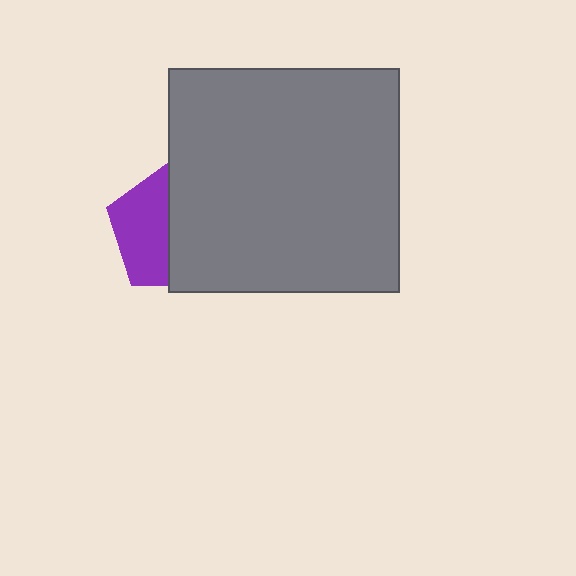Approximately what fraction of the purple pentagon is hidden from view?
Roughly 55% of the purple pentagon is hidden behind the gray rectangle.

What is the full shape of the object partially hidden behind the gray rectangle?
The partially hidden object is a purple pentagon.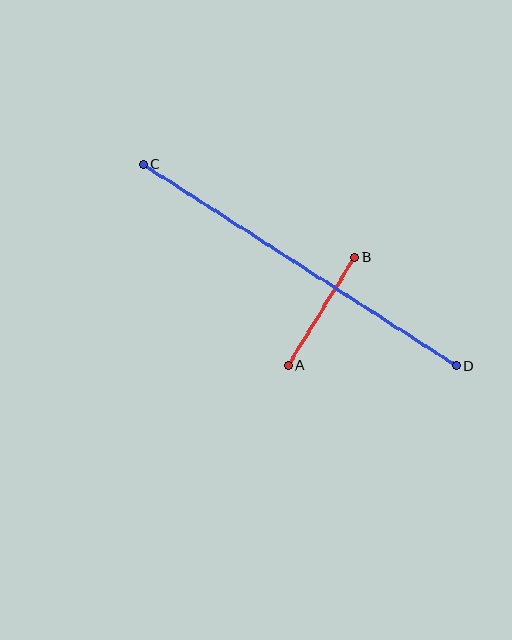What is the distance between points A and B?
The distance is approximately 127 pixels.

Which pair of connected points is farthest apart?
Points C and D are farthest apart.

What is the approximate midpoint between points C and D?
The midpoint is at approximately (300, 265) pixels.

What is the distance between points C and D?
The distance is approximately 372 pixels.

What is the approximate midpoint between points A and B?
The midpoint is at approximately (321, 311) pixels.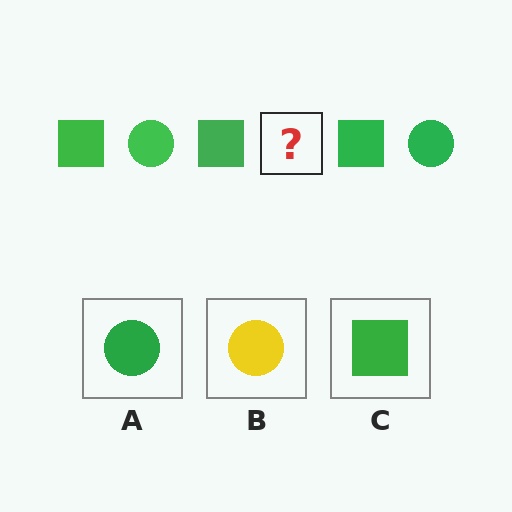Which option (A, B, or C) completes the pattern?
A.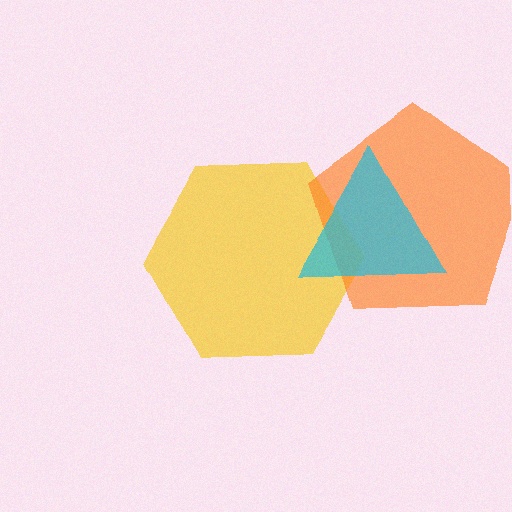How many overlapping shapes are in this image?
There are 3 overlapping shapes in the image.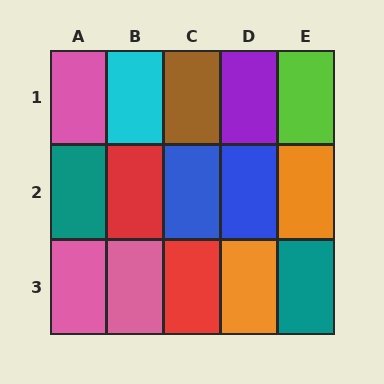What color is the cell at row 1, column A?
Pink.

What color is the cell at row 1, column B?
Cyan.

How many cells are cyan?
1 cell is cyan.